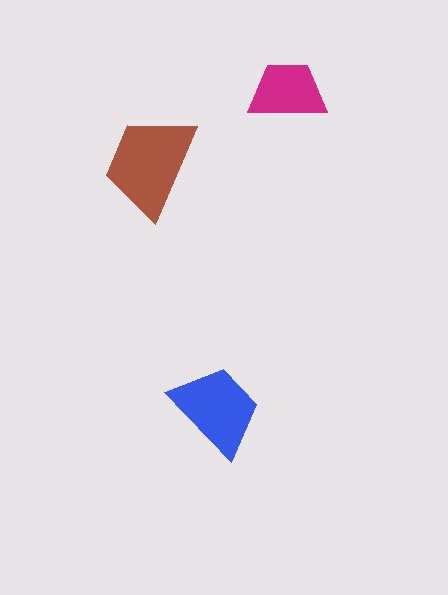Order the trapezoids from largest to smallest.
the brown one, the blue one, the magenta one.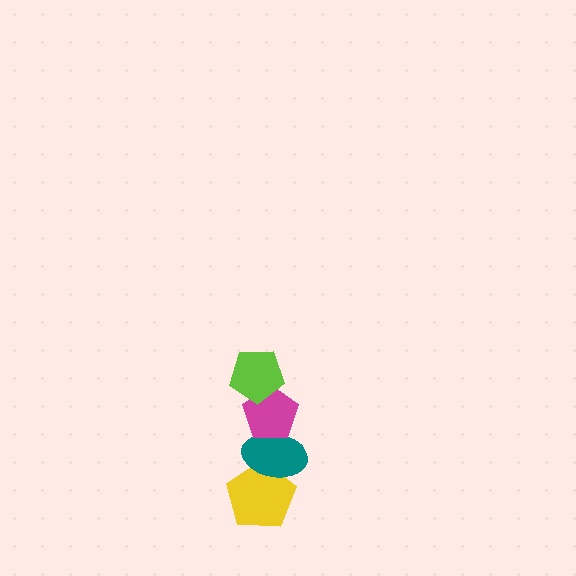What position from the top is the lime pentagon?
The lime pentagon is 1st from the top.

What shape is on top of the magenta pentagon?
The lime pentagon is on top of the magenta pentagon.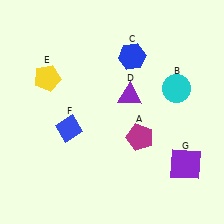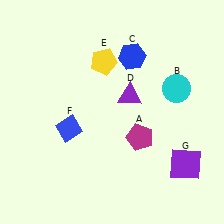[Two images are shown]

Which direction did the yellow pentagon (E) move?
The yellow pentagon (E) moved right.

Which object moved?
The yellow pentagon (E) moved right.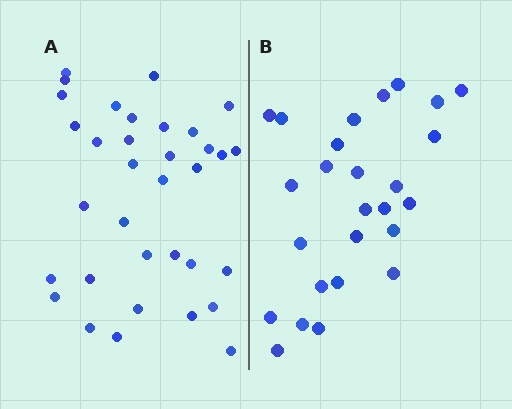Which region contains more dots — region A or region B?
Region A (the left region) has more dots.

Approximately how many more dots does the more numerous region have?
Region A has roughly 8 or so more dots than region B.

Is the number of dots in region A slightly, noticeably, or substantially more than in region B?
Region A has noticeably more, but not dramatically so. The ratio is roughly 1.3 to 1.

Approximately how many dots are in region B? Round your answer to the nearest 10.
About 30 dots. (The exact count is 26, which rounds to 30.)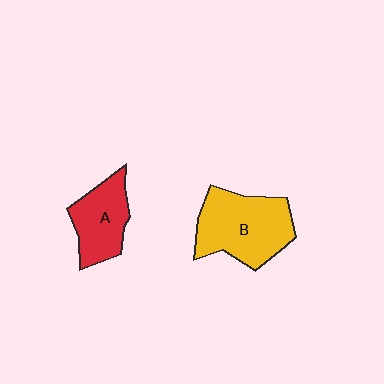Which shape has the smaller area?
Shape A (red).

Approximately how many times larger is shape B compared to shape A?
Approximately 1.5 times.